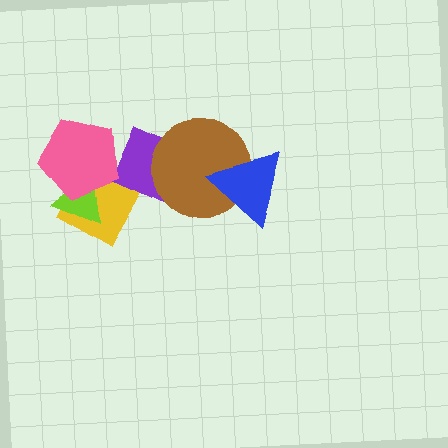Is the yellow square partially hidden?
Yes, it is partially covered by another shape.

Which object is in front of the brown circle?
The blue triangle is in front of the brown circle.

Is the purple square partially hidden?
Yes, it is partially covered by another shape.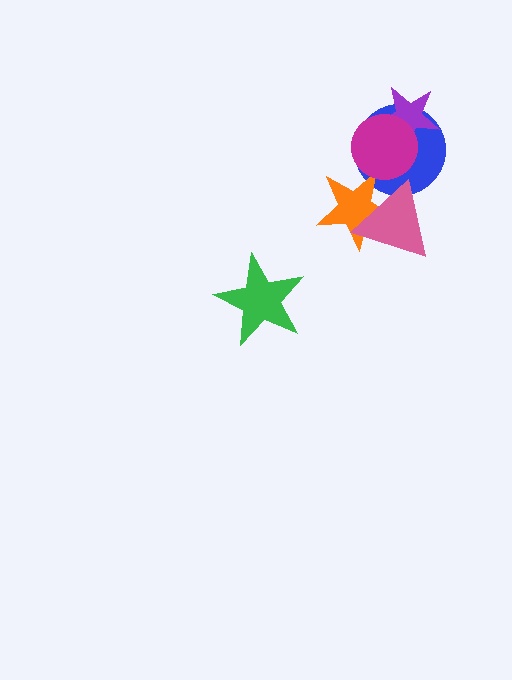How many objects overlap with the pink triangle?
2 objects overlap with the pink triangle.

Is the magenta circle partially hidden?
No, no other shape covers it.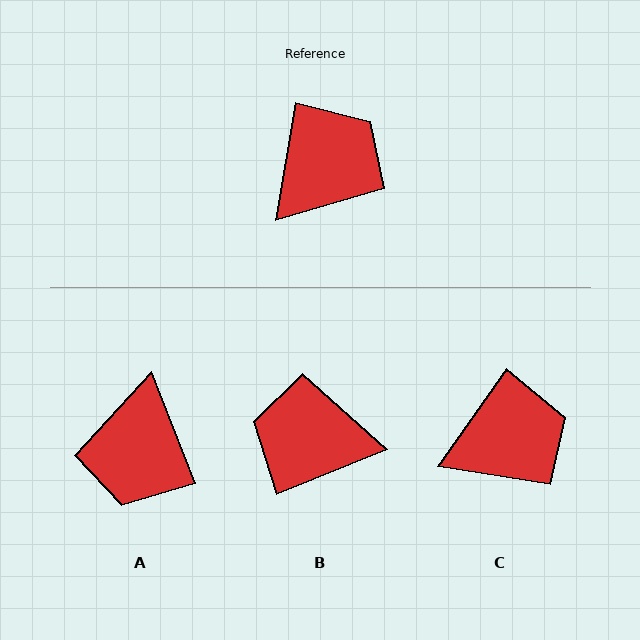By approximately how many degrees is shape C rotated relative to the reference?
Approximately 25 degrees clockwise.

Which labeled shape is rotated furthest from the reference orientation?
A, about 149 degrees away.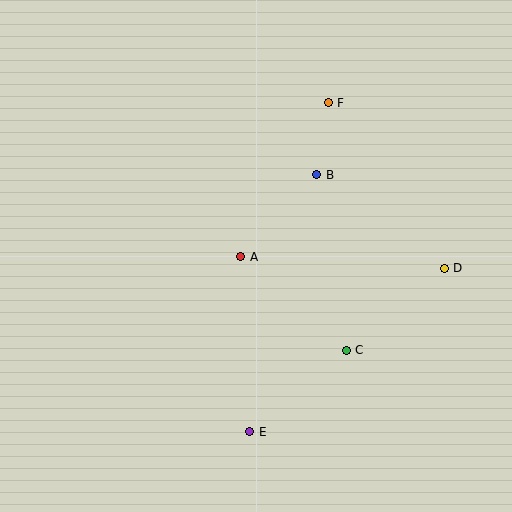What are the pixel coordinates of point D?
Point D is at (444, 268).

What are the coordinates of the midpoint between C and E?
The midpoint between C and E is at (298, 391).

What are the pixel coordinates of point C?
Point C is at (346, 350).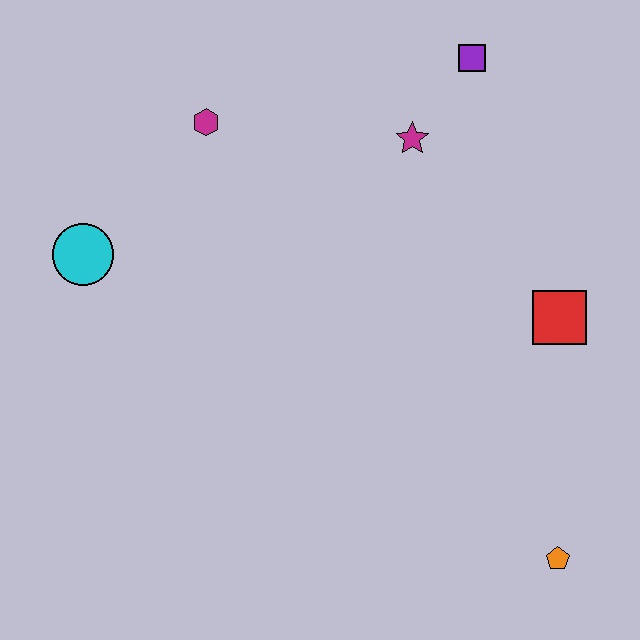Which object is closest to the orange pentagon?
The red square is closest to the orange pentagon.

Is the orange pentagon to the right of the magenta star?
Yes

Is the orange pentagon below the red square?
Yes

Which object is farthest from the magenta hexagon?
The orange pentagon is farthest from the magenta hexagon.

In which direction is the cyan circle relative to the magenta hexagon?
The cyan circle is below the magenta hexagon.